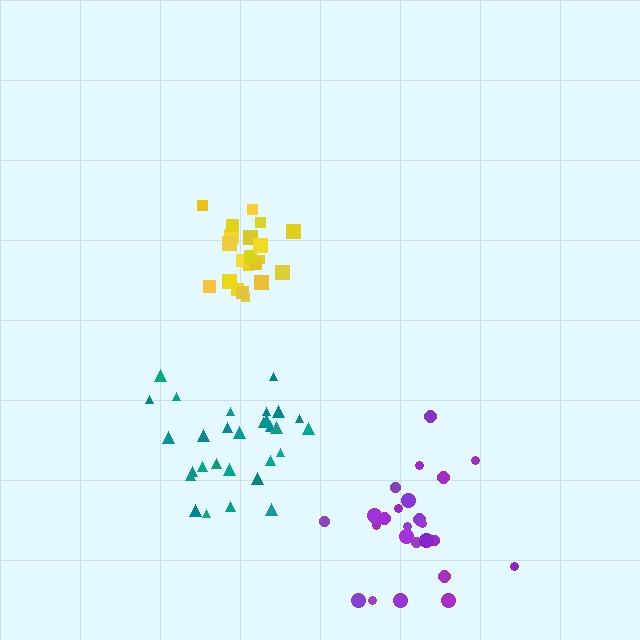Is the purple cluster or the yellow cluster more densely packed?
Yellow.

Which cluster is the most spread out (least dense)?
Teal.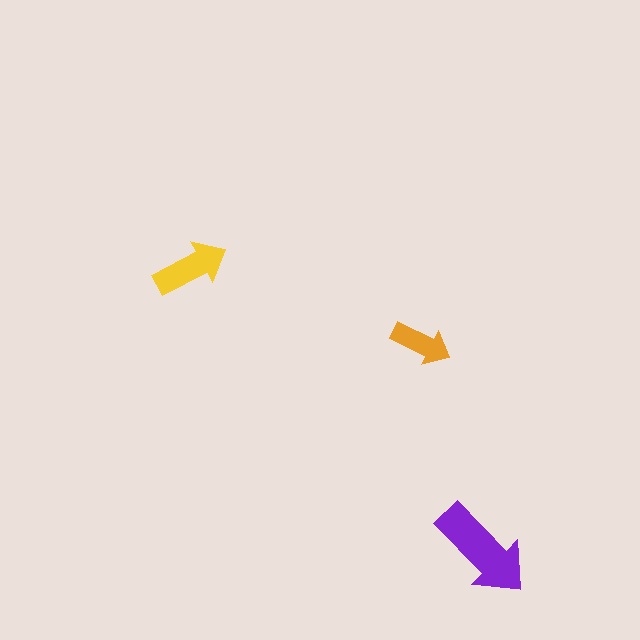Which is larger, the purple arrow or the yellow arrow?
The purple one.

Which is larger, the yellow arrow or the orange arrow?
The yellow one.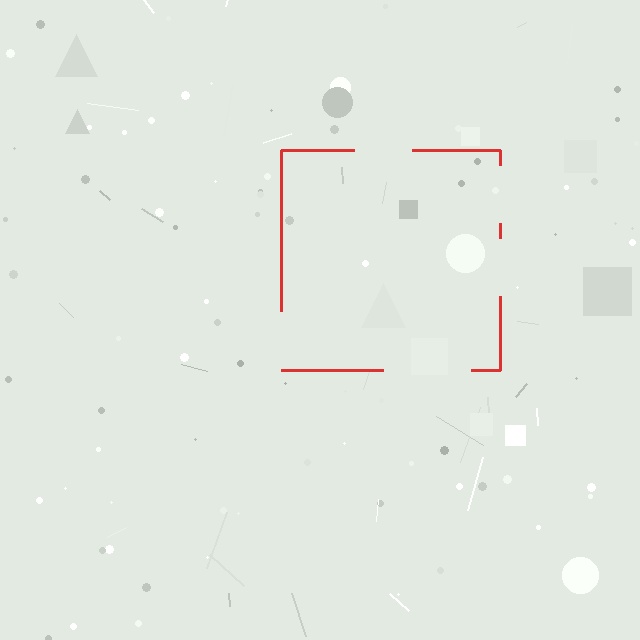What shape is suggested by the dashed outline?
The dashed outline suggests a square.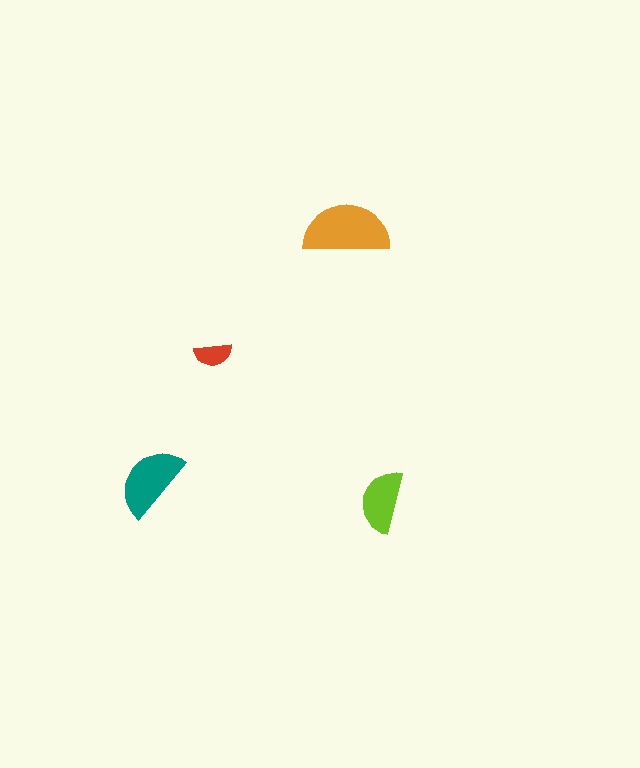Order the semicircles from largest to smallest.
the orange one, the teal one, the lime one, the red one.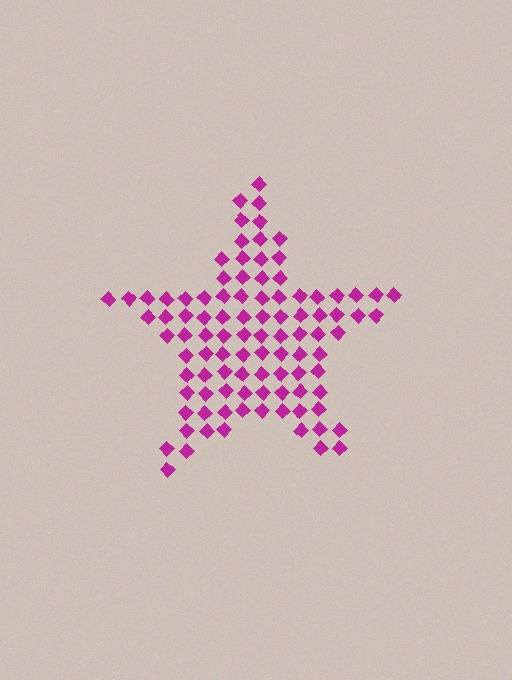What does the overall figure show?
The overall figure shows a star.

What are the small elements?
The small elements are diamonds.